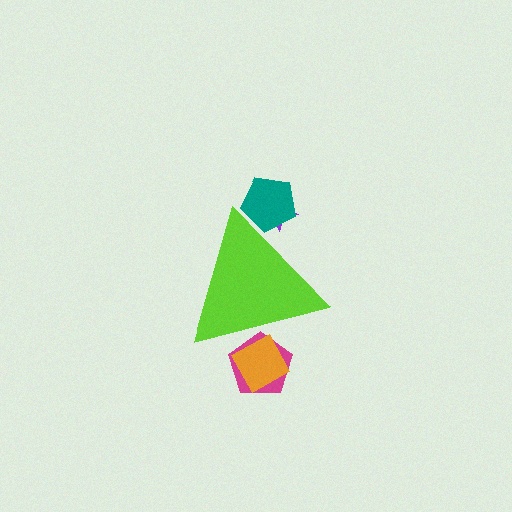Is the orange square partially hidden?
Yes, the orange square is partially hidden behind the lime triangle.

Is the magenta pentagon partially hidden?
Yes, the magenta pentagon is partially hidden behind the lime triangle.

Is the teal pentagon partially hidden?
Yes, the teal pentagon is partially hidden behind the lime triangle.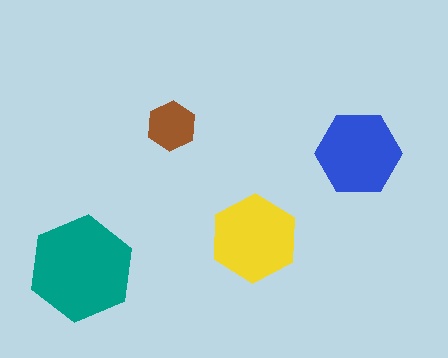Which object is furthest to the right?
The blue hexagon is rightmost.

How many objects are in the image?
There are 4 objects in the image.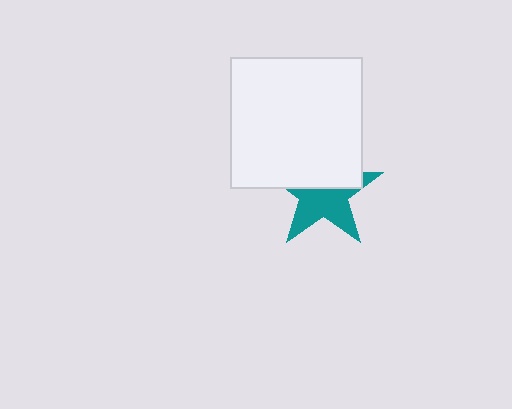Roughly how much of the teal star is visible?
About half of it is visible (roughly 52%).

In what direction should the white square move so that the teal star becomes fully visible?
The white square should move up. That is the shortest direction to clear the overlap and leave the teal star fully visible.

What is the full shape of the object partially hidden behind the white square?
The partially hidden object is a teal star.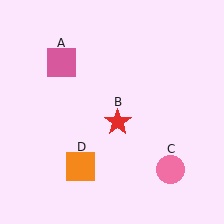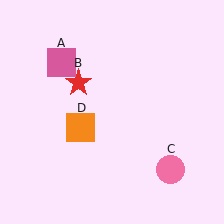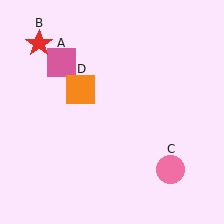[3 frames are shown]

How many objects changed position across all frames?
2 objects changed position: red star (object B), orange square (object D).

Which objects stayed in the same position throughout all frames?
Pink square (object A) and pink circle (object C) remained stationary.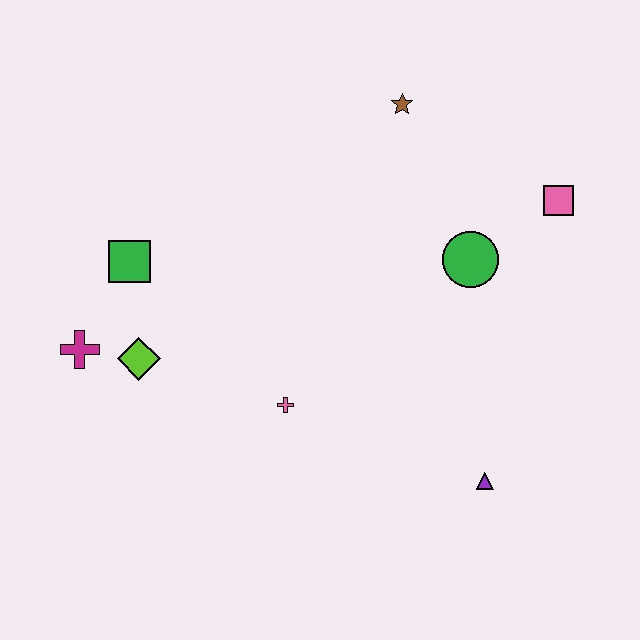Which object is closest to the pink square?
The green circle is closest to the pink square.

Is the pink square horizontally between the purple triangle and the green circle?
No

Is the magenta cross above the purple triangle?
Yes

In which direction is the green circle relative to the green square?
The green circle is to the right of the green square.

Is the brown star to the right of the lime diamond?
Yes